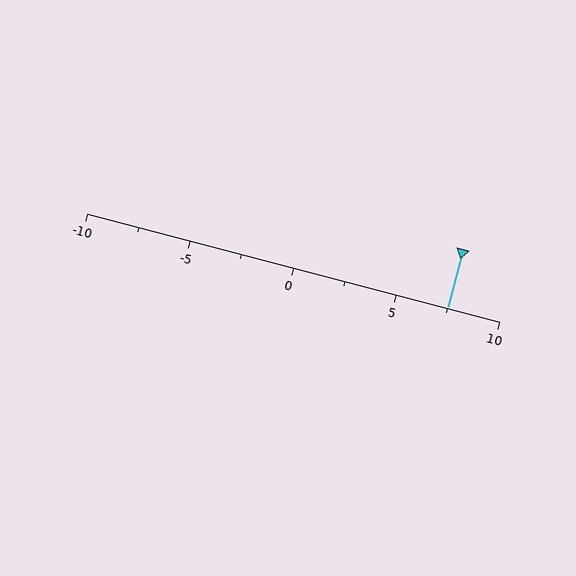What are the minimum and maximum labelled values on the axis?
The axis runs from -10 to 10.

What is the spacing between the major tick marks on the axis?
The major ticks are spaced 5 apart.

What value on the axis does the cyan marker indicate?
The marker indicates approximately 7.5.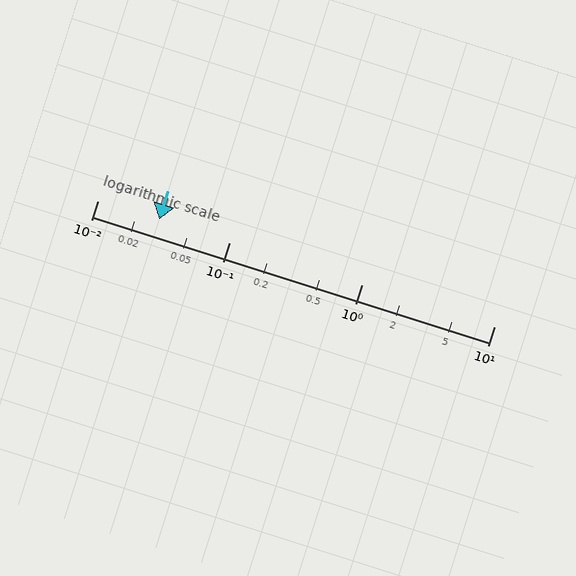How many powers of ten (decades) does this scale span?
The scale spans 3 decades, from 0.01 to 10.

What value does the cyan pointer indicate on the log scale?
The pointer indicates approximately 0.029.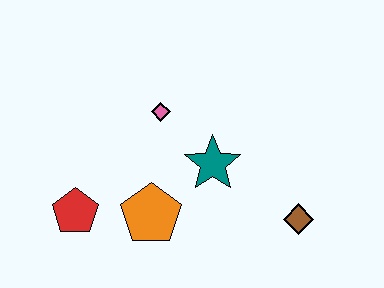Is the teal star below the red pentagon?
No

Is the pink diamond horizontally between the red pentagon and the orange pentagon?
No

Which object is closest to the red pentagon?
The orange pentagon is closest to the red pentagon.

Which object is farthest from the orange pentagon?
The brown diamond is farthest from the orange pentagon.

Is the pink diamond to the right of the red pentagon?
Yes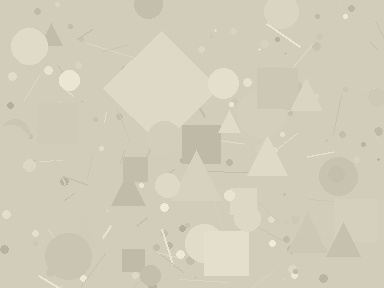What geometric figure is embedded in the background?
A diamond is embedded in the background.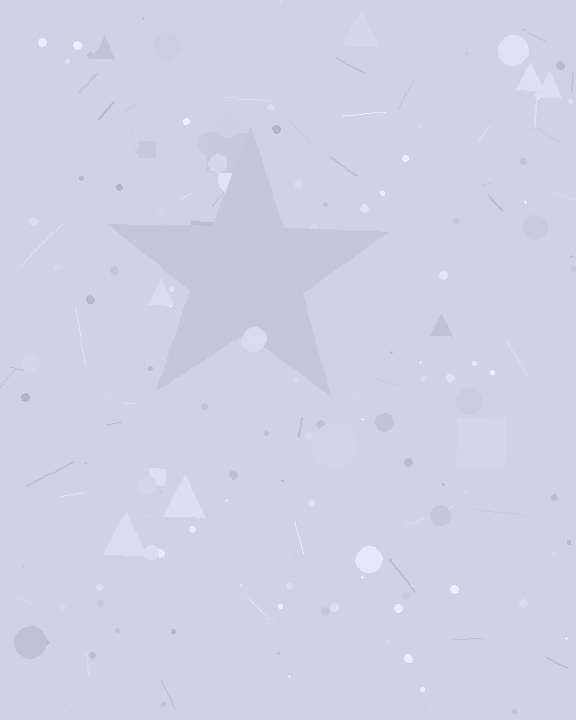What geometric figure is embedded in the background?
A star is embedded in the background.